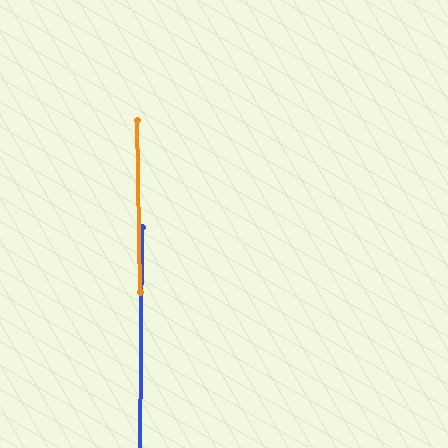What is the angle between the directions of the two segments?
Approximately 1 degree.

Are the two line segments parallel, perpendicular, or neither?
Parallel — their directions differ by only 1.3°.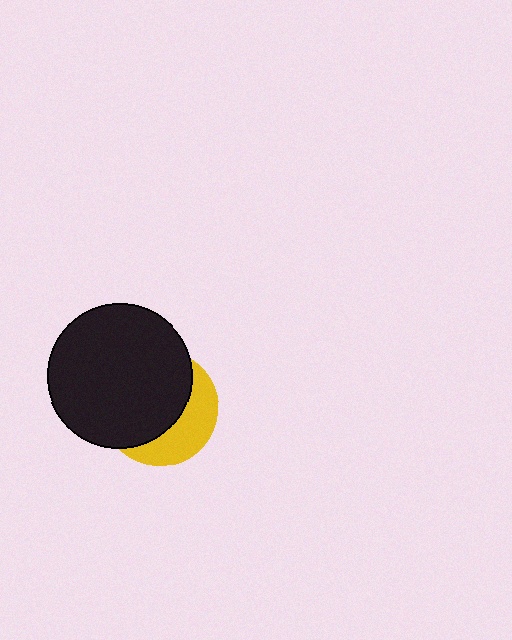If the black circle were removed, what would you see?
You would see the complete yellow circle.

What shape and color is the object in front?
The object in front is a black circle.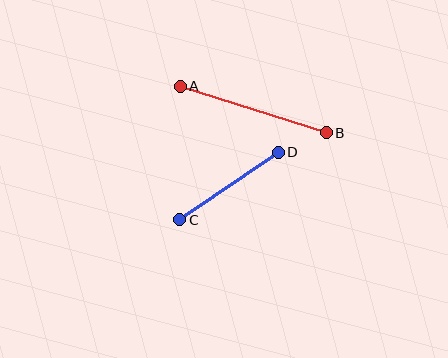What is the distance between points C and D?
The distance is approximately 120 pixels.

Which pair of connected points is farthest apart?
Points A and B are farthest apart.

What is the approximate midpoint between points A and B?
The midpoint is at approximately (253, 109) pixels.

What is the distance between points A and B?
The distance is approximately 153 pixels.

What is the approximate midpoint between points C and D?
The midpoint is at approximately (229, 186) pixels.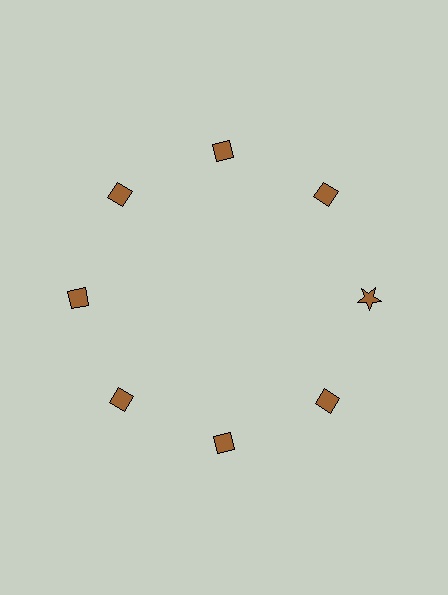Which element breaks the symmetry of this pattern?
The brown star at roughly the 3 o'clock position breaks the symmetry. All other shapes are brown diamonds.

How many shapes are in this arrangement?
There are 8 shapes arranged in a ring pattern.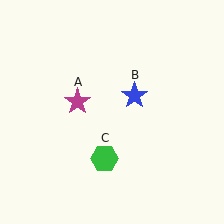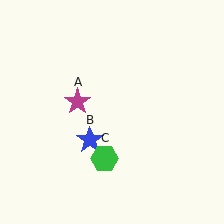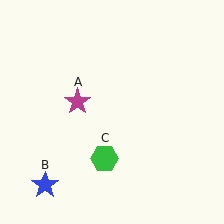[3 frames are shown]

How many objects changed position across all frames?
1 object changed position: blue star (object B).